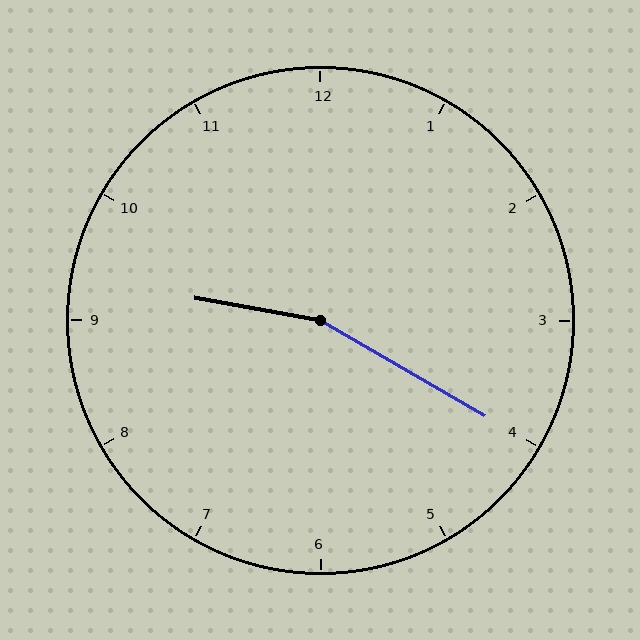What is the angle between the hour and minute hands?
Approximately 160 degrees.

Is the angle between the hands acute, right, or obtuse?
It is obtuse.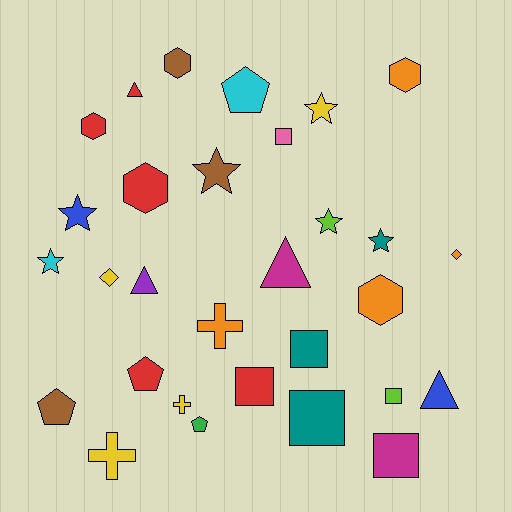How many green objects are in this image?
There is 1 green object.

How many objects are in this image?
There are 30 objects.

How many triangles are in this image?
There are 4 triangles.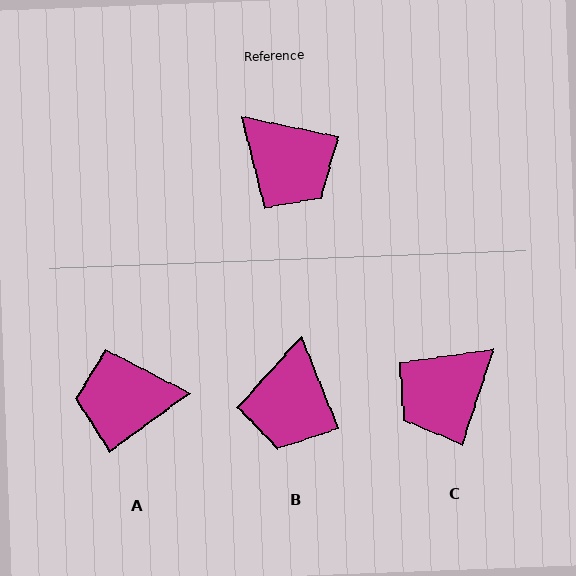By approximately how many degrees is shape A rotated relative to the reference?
Approximately 132 degrees clockwise.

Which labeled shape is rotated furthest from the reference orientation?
A, about 132 degrees away.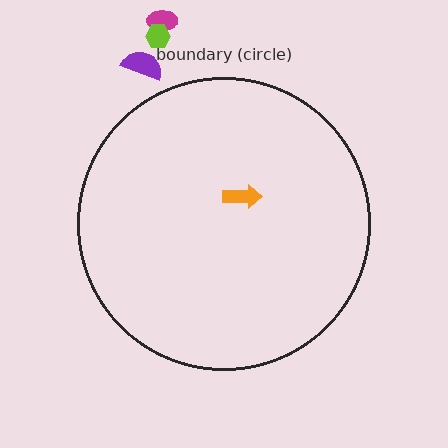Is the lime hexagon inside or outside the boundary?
Outside.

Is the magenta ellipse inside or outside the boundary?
Outside.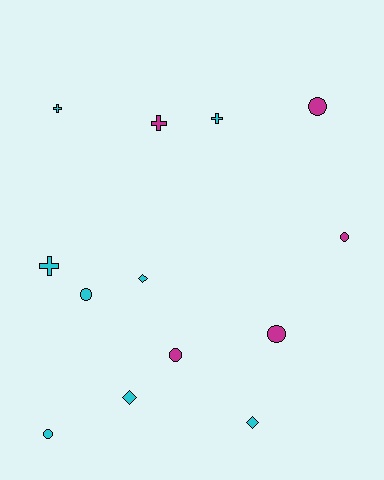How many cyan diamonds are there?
There are 3 cyan diamonds.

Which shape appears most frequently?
Circle, with 6 objects.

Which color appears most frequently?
Cyan, with 8 objects.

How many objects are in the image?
There are 13 objects.